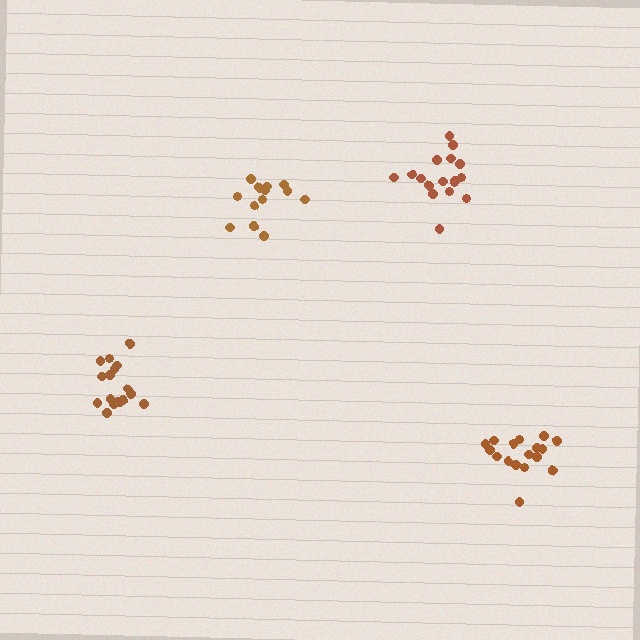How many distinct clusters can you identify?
There are 4 distinct clusters.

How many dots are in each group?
Group 1: 17 dots, Group 2: 13 dots, Group 3: 17 dots, Group 4: 17 dots (64 total).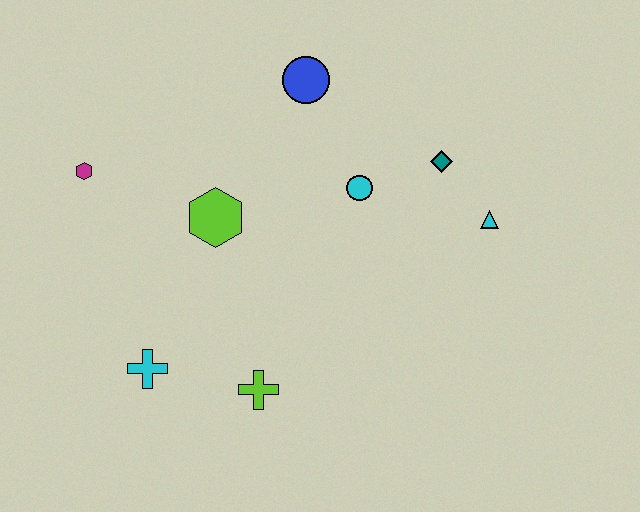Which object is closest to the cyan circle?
The teal diamond is closest to the cyan circle.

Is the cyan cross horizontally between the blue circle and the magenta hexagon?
Yes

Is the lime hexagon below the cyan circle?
Yes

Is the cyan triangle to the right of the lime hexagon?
Yes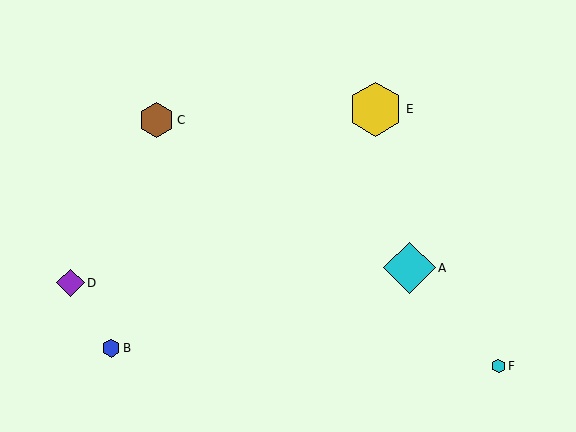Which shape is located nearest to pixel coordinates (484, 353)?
The cyan hexagon (labeled F) at (499, 366) is nearest to that location.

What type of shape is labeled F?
Shape F is a cyan hexagon.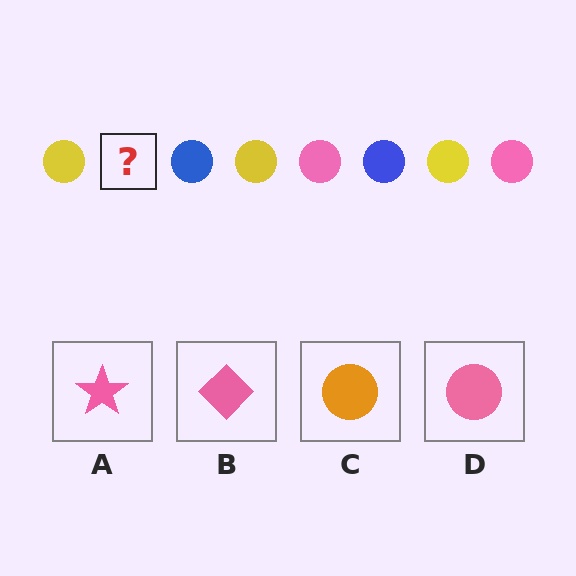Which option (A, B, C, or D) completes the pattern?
D.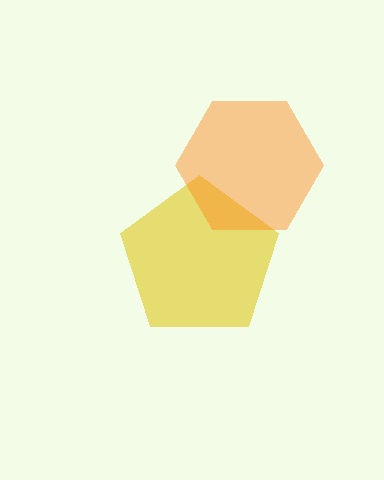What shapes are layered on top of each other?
The layered shapes are: a yellow pentagon, an orange hexagon.